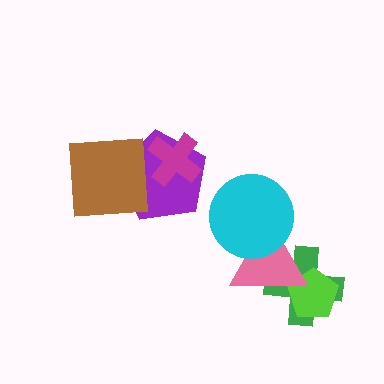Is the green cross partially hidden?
Yes, it is partially covered by another shape.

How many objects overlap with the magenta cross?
1 object overlaps with the magenta cross.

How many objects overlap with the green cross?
2 objects overlap with the green cross.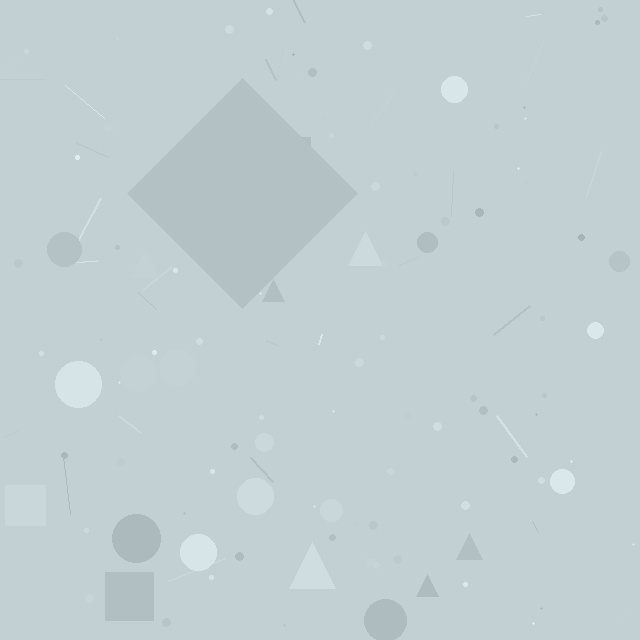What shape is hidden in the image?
A diamond is hidden in the image.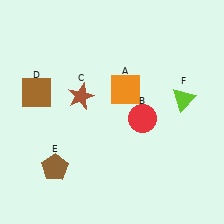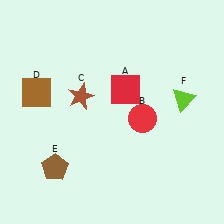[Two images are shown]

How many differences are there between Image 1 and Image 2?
There is 1 difference between the two images.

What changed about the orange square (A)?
In Image 1, A is orange. In Image 2, it changed to red.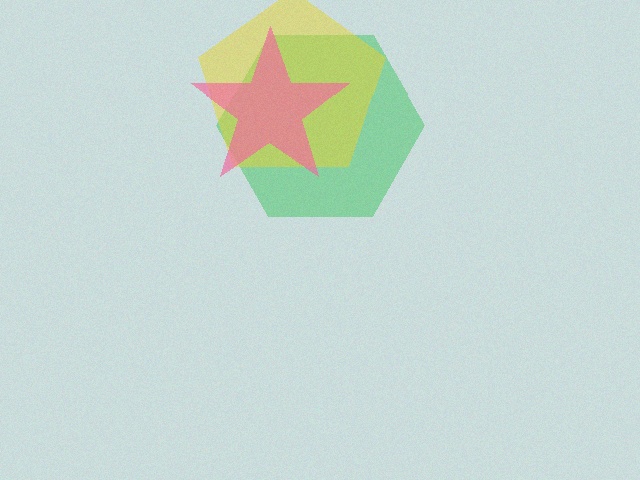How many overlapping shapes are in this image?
There are 3 overlapping shapes in the image.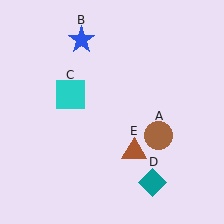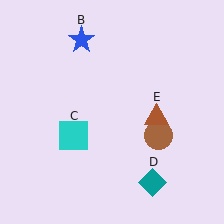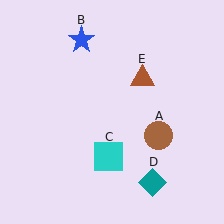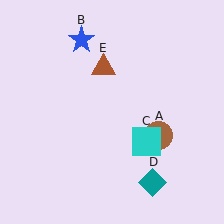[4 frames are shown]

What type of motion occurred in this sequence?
The cyan square (object C), brown triangle (object E) rotated counterclockwise around the center of the scene.